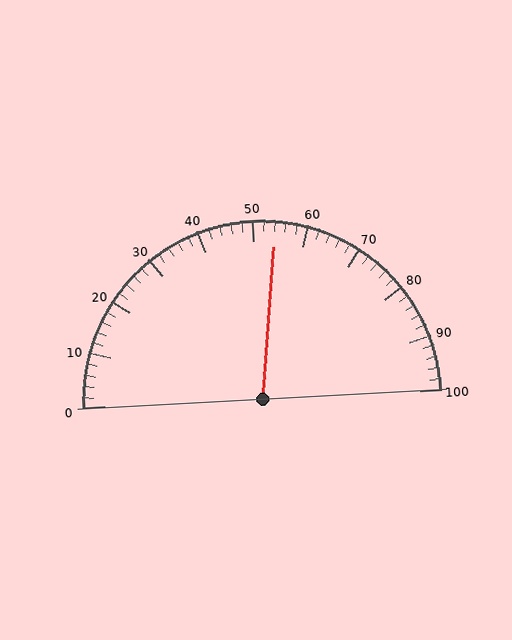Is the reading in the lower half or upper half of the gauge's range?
The reading is in the upper half of the range (0 to 100).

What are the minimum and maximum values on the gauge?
The gauge ranges from 0 to 100.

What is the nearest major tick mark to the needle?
The nearest major tick mark is 50.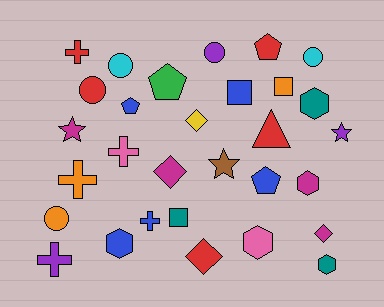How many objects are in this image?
There are 30 objects.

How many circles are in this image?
There are 5 circles.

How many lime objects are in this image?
There are no lime objects.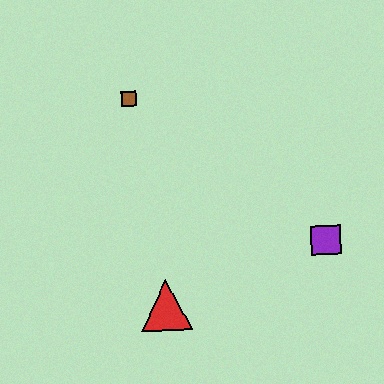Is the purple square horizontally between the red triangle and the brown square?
No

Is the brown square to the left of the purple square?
Yes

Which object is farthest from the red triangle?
The brown square is farthest from the red triangle.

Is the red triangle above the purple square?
No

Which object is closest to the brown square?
The red triangle is closest to the brown square.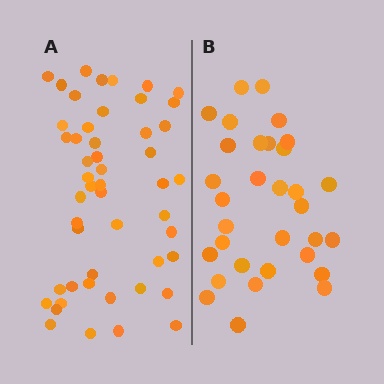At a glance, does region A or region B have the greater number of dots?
Region A (the left region) has more dots.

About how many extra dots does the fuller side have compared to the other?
Region A has approximately 20 more dots than region B.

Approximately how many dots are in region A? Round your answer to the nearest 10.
About 50 dots.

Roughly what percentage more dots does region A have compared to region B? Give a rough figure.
About 55% more.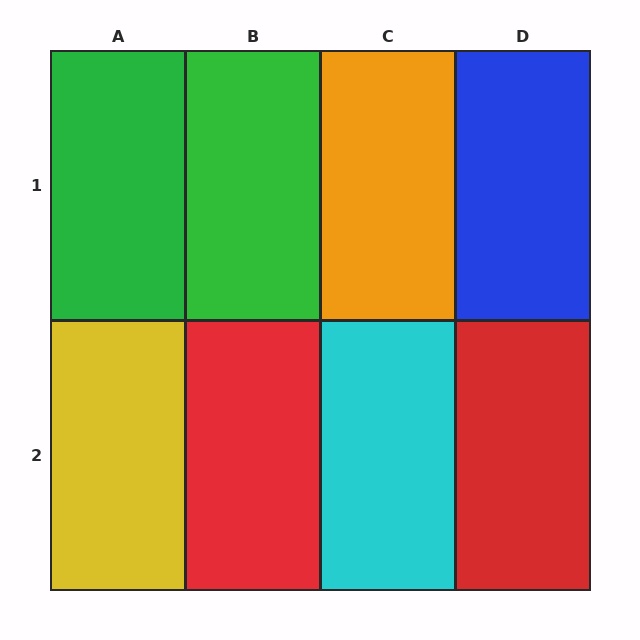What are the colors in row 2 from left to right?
Yellow, red, cyan, red.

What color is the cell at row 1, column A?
Green.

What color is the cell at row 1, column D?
Blue.